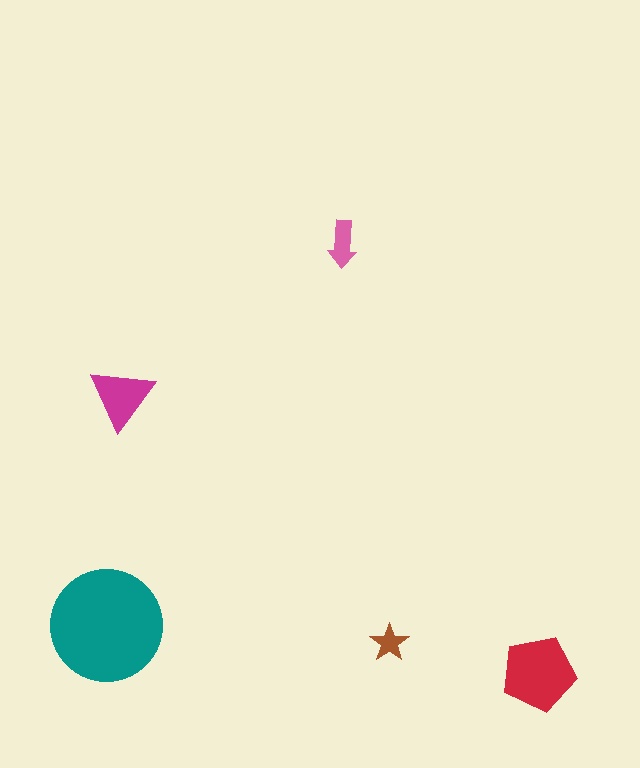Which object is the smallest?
The brown star.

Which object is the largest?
The teal circle.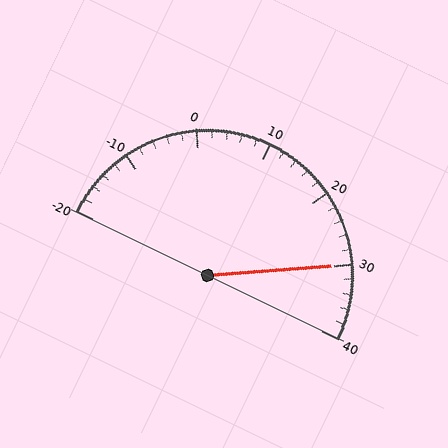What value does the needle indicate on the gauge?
The needle indicates approximately 30.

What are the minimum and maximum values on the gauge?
The gauge ranges from -20 to 40.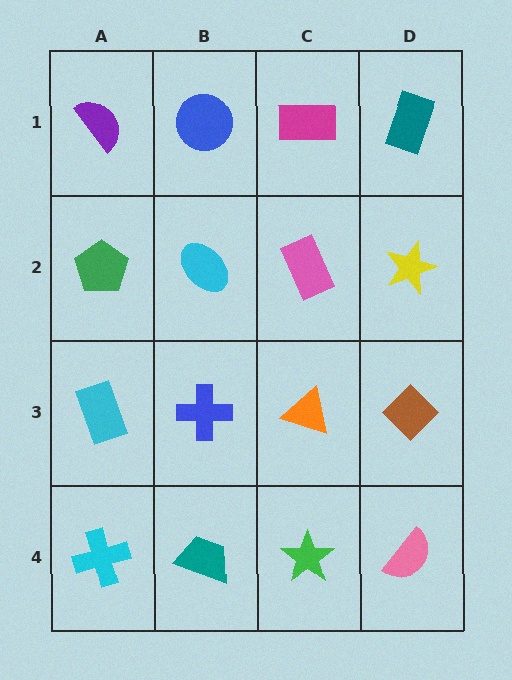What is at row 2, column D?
A yellow star.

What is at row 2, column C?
A pink rectangle.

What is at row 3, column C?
An orange triangle.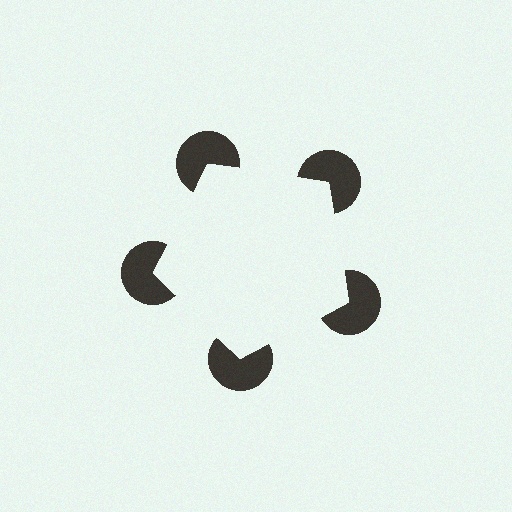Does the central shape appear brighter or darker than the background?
It typically appears slightly brighter than the background, even though no actual brightness change is drawn.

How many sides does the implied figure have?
5 sides.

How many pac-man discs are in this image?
There are 5 — one at each vertex of the illusory pentagon.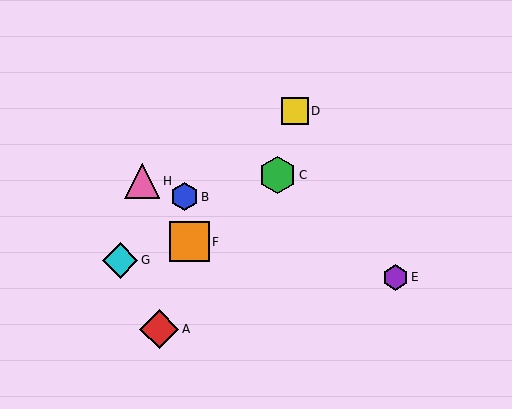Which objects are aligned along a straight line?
Objects B, E, H are aligned along a straight line.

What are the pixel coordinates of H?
Object H is at (142, 181).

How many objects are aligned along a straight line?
3 objects (B, E, H) are aligned along a straight line.